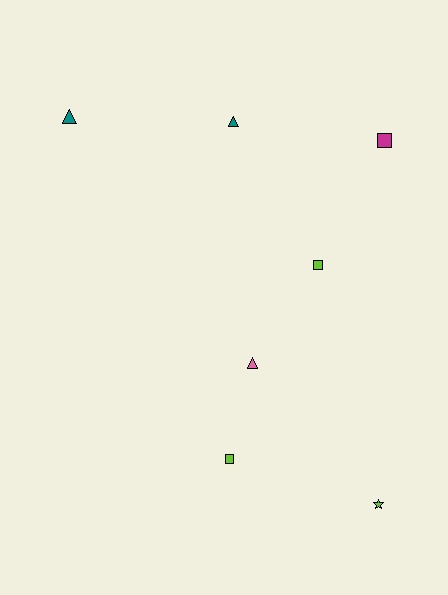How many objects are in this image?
There are 7 objects.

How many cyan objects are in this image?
There are no cyan objects.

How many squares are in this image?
There are 3 squares.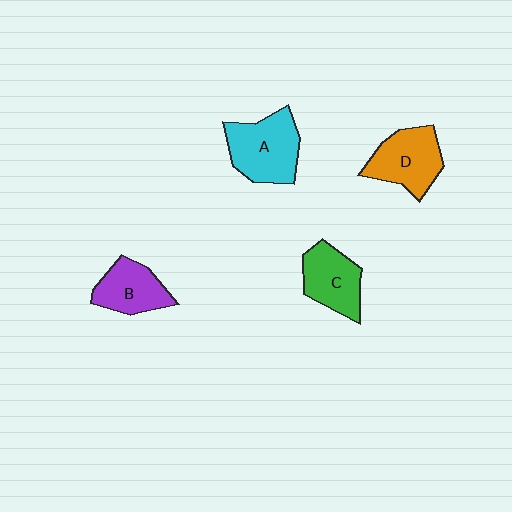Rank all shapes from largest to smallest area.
From largest to smallest: A (cyan), D (orange), C (green), B (purple).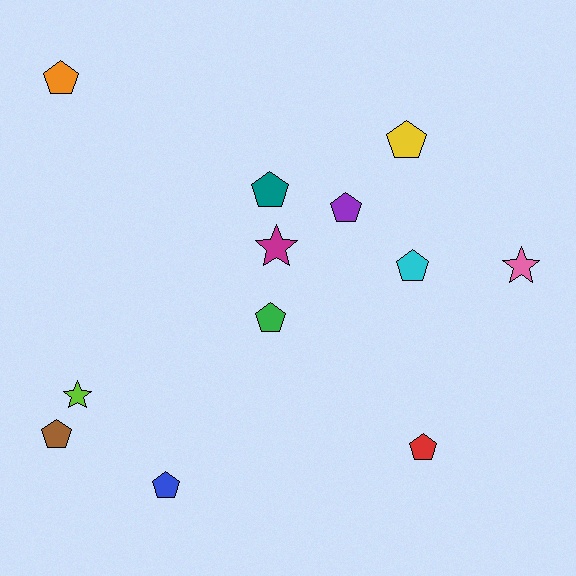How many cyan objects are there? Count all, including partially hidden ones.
There is 1 cyan object.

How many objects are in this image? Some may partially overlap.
There are 12 objects.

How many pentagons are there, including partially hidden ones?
There are 9 pentagons.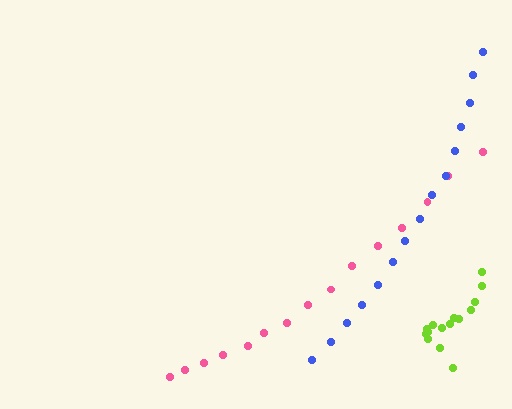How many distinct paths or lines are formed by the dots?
There are 3 distinct paths.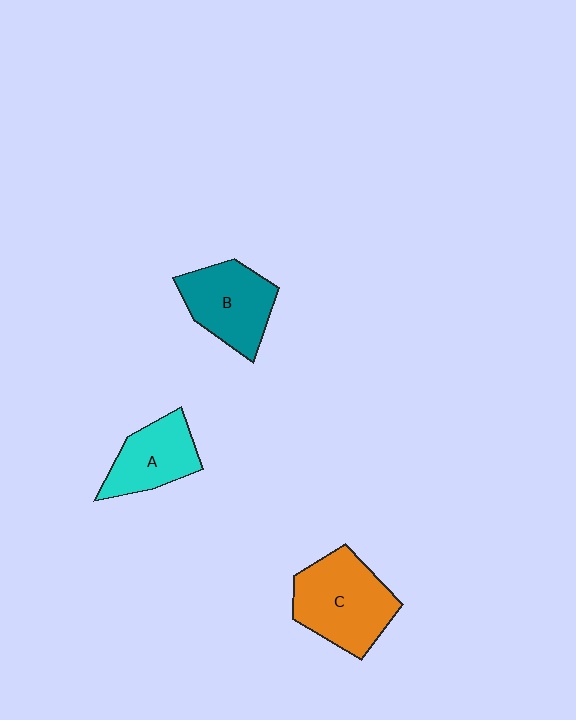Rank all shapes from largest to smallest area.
From largest to smallest: C (orange), B (teal), A (cyan).